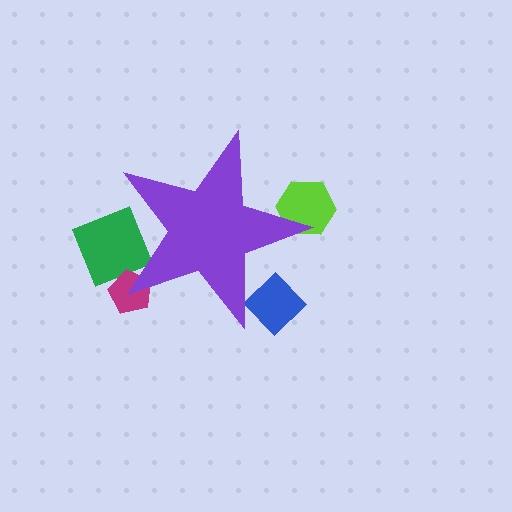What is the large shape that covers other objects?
A purple star.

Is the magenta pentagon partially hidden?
Yes, the magenta pentagon is partially hidden behind the purple star.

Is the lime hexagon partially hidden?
Yes, the lime hexagon is partially hidden behind the purple star.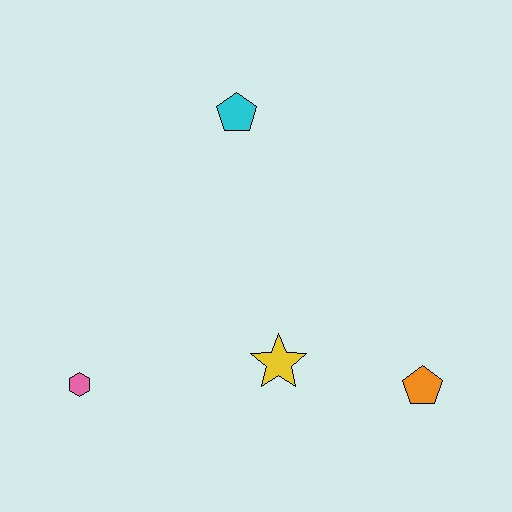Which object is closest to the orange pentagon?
The yellow star is closest to the orange pentagon.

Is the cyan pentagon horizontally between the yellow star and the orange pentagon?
No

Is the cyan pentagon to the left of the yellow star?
Yes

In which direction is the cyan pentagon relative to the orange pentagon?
The cyan pentagon is above the orange pentagon.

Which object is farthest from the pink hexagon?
The orange pentagon is farthest from the pink hexagon.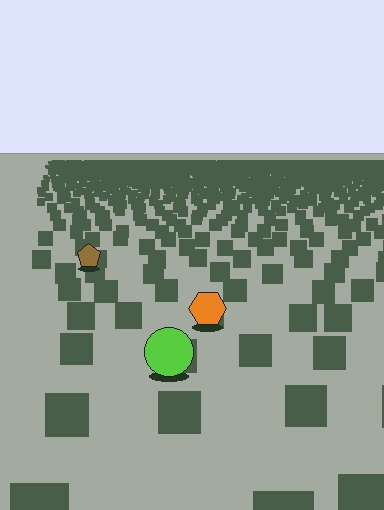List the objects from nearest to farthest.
From nearest to farthest: the lime circle, the orange hexagon, the brown pentagon.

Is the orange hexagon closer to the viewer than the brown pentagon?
Yes. The orange hexagon is closer — you can tell from the texture gradient: the ground texture is coarser near it.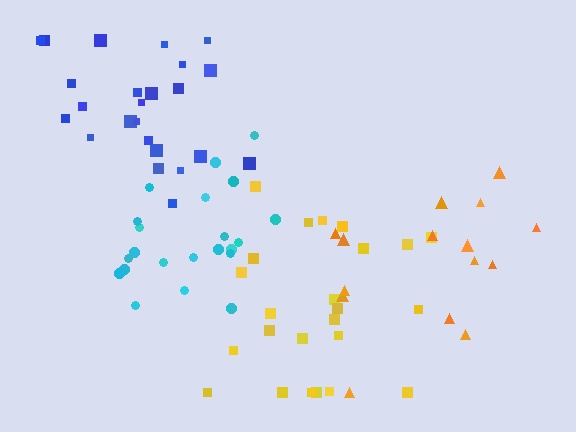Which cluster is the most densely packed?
Cyan.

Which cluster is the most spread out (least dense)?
Orange.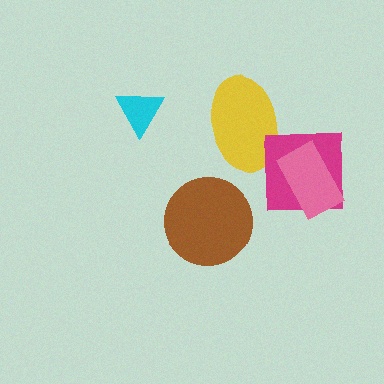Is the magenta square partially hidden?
Yes, it is partially covered by another shape.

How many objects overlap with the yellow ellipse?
1 object overlaps with the yellow ellipse.